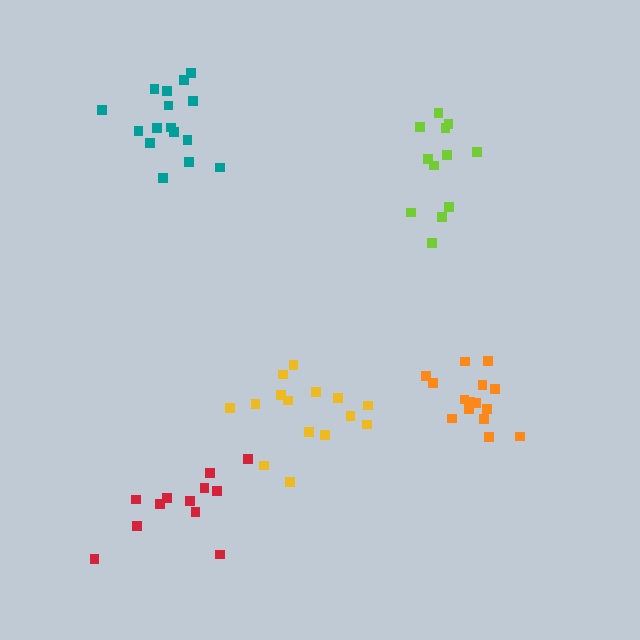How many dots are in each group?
Group 1: 12 dots, Group 2: 15 dots, Group 3: 16 dots, Group 4: 12 dots, Group 5: 15 dots (70 total).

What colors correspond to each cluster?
The clusters are colored: red, orange, teal, lime, yellow.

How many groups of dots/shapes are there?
There are 5 groups.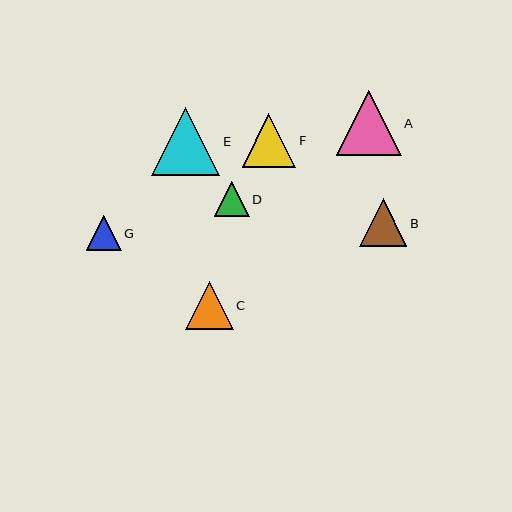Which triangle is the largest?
Triangle E is the largest with a size of approximately 68 pixels.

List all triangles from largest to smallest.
From largest to smallest: E, A, F, C, B, G, D.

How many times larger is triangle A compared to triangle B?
Triangle A is approximately 1.4 times the size of triangle B.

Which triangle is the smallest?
Triangle D is the smallest with a size of approximately 34 pixels.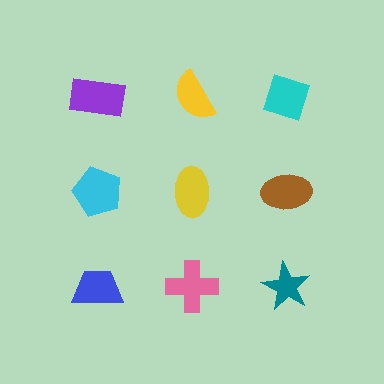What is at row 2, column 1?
A cyan pentagon.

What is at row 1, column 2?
A yellow semicircle.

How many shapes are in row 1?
3 shapes.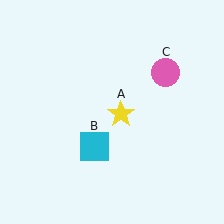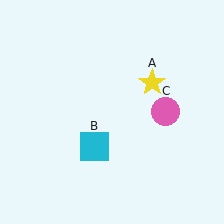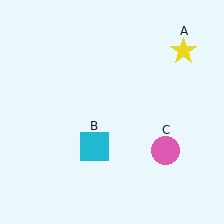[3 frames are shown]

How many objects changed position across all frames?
2 objects changed position: yellow star (object A), pink circle (object C).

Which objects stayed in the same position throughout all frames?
Cyan square (object B) remained stationary.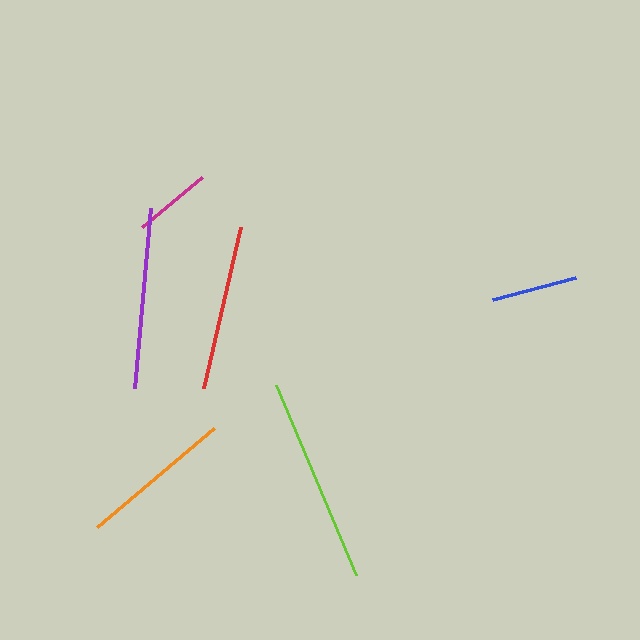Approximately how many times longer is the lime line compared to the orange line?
The lime line is approximately 1.3 times the length of the orange line.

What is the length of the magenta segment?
The magenta segment is approximately 78 pixels long.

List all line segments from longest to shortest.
From longest to shortest: lime, purple, red, orange, blue, magenta.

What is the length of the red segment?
The red segment is approximately 165 pixels long.